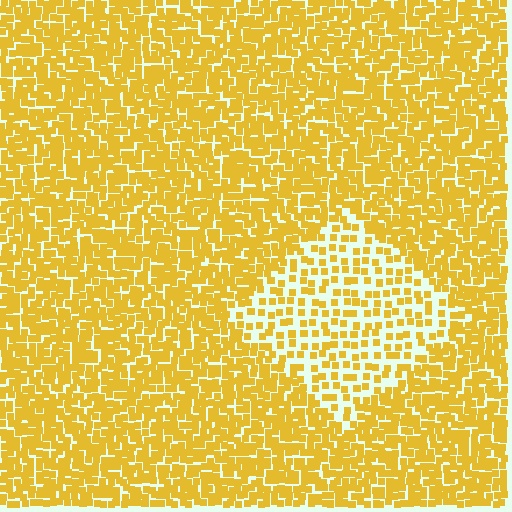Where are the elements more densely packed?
The elements are more densely packed outside the diamond boundary.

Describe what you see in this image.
The image contains small yellow elements arranged at two different densities. A diamond-shaped region is visible where the elements are less densely packed than the surrounding area.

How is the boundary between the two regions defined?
The boundary is defined by a change in element density (approximately 2.2x ratio). All elements are the same color, size, and shape.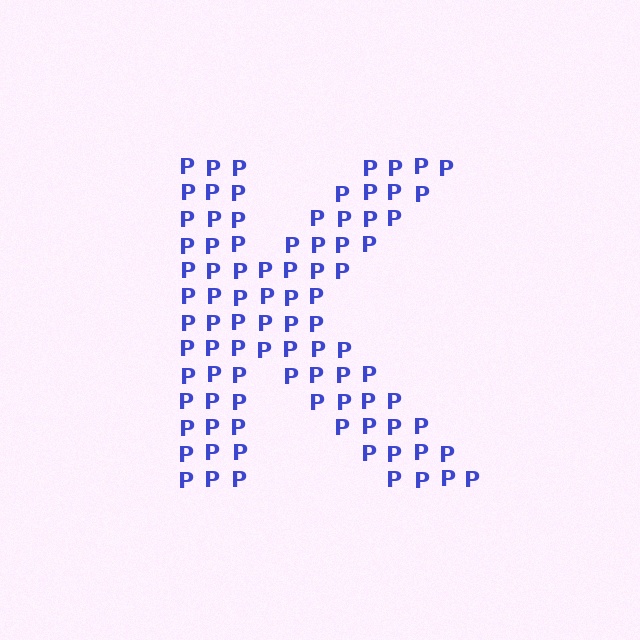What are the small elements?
The small elements are letter P's.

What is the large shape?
The large shape is the letter K.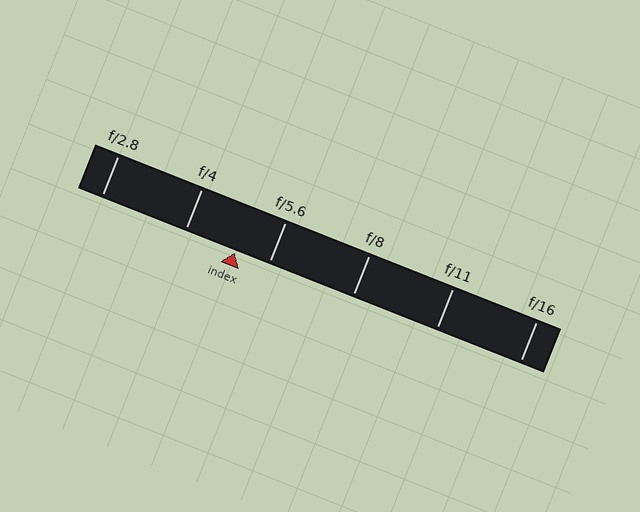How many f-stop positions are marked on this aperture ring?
There are 6 f-stop positions marked.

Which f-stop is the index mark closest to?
The index mark is closest to f/5.6.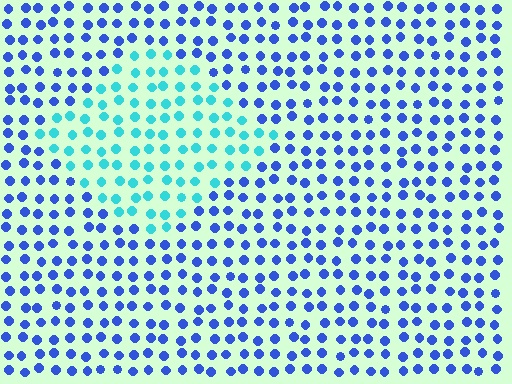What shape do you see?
I see a diamond.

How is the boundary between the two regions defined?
The boundary is defined purely by a slight shift in hue (about 47 degrees). Spacing, size, and orientation are identical on both sides.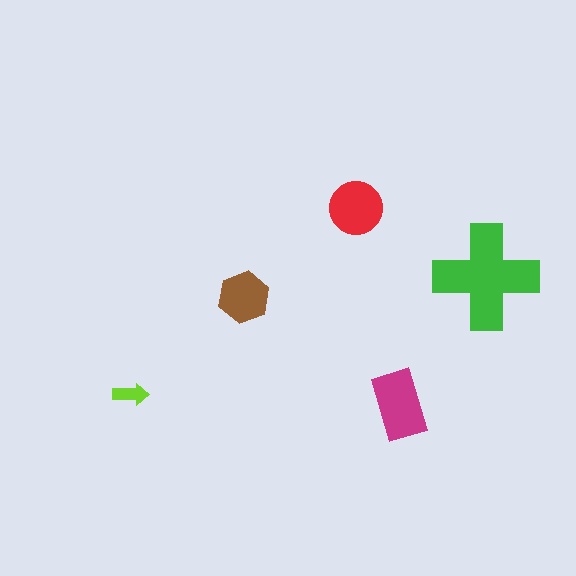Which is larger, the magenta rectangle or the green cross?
The green cross.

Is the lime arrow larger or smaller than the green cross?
Smaller.